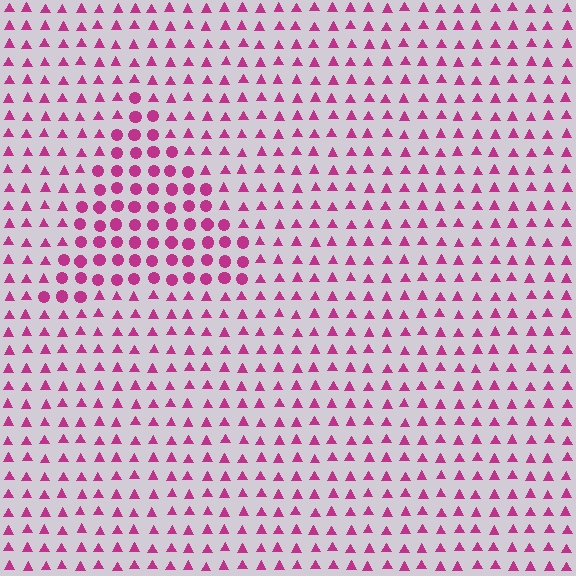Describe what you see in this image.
The image is filled with small magenta elements arranged in a uniform grid. A triangle-shaped region contains circles, while the surrounding area contains triangles. The boundary is defined purely by the change in element shape.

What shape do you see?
I see a triangle.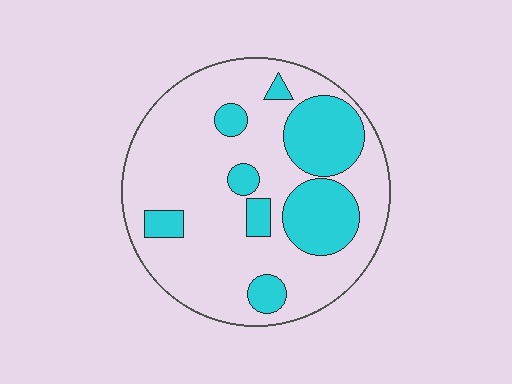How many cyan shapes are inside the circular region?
8.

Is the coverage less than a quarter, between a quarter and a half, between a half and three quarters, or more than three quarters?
Between a quarter and a half.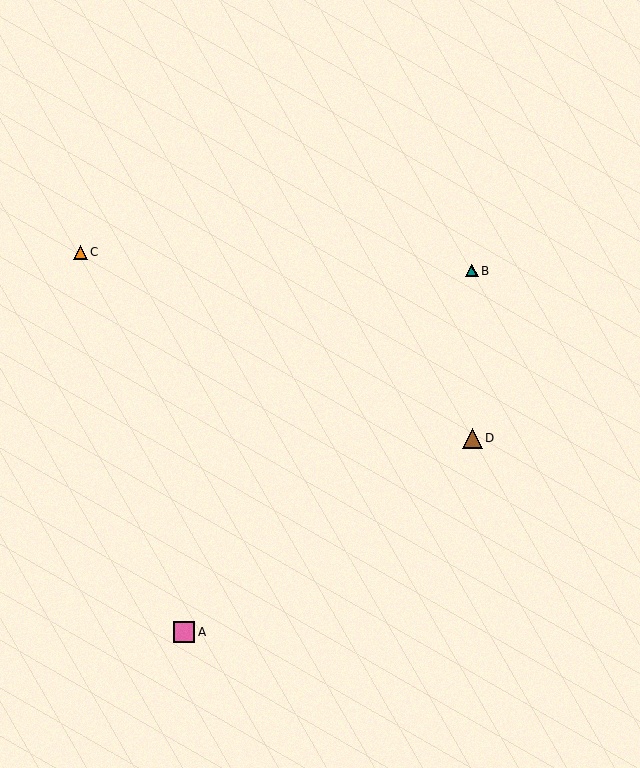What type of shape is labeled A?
Shape A is a pink square.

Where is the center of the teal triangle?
The center of the teal triangle is at (472, 271).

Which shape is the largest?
The pink square (labeled A) is the largest.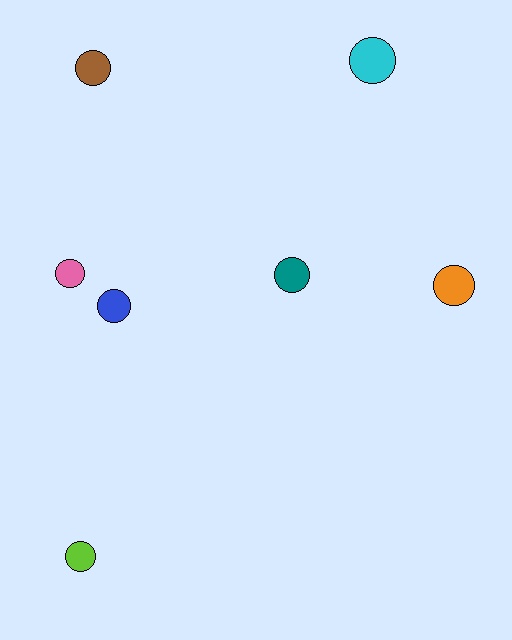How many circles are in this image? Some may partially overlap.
There are 7 circles.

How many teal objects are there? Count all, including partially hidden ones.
There is 1 teal object.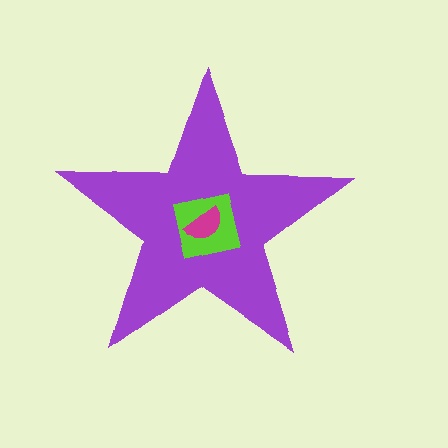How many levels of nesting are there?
3.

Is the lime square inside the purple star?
Yes.